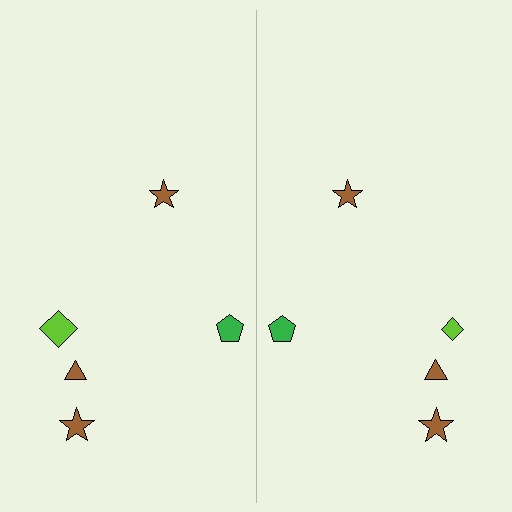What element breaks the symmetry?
The lime diamond on the right side has a different size than its mirror counterpart.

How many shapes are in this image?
There are 10 shapes in this image.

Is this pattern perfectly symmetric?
No, the pattern is not perfectly symmetric. The lime diamond on the right side has a different size than its mirror counterpart.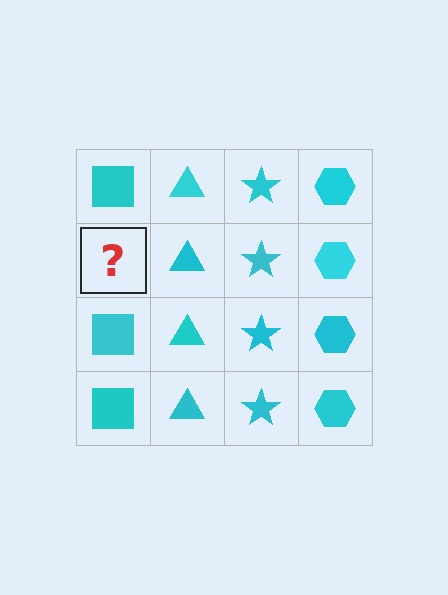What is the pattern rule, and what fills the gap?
The rule is that each column has a consistent shape. The gap should be filled with a cyan square.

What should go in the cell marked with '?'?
The missing cell should contain a cyan square.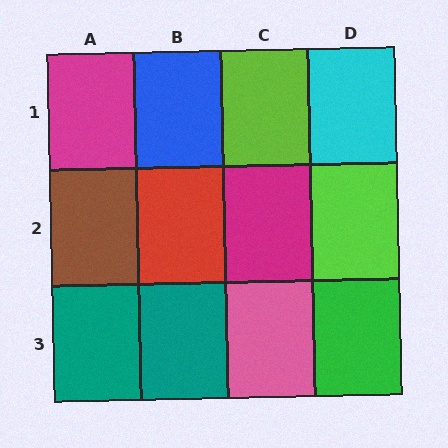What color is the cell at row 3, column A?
Teal.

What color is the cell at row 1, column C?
Lime.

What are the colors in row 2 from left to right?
Brown, red, magenta, lime.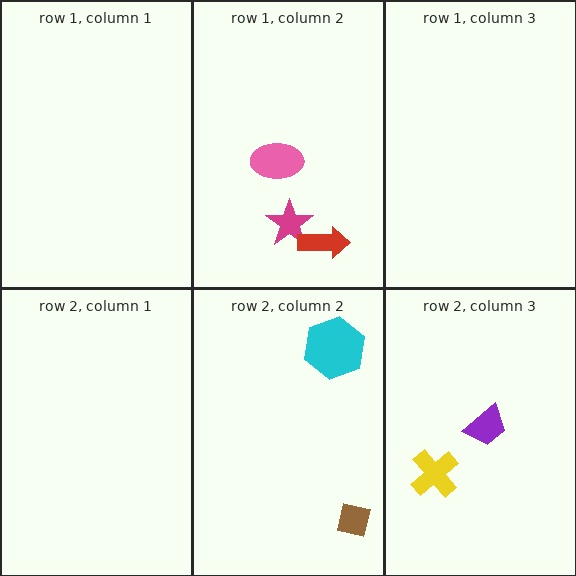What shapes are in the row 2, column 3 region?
The yellow cross, the purple trapezoid.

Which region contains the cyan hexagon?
The row 2, column 2 region.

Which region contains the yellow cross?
The row 2, column 3 region.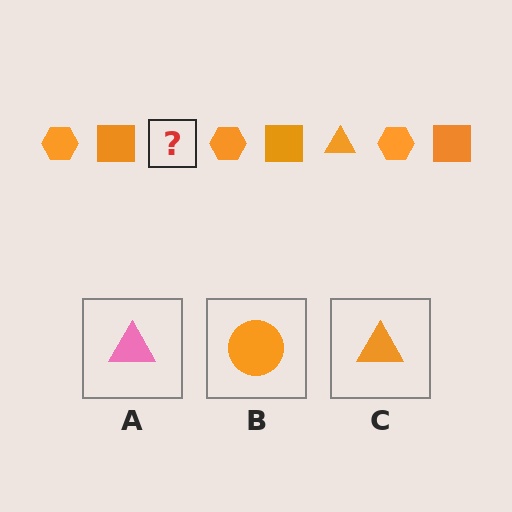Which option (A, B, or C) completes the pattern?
C.